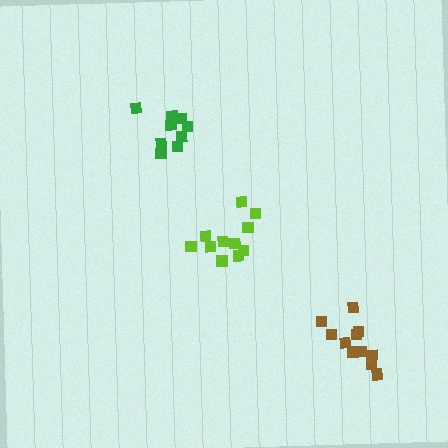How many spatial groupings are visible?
There are 3 spatial groupings.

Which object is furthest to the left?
The green cluster is leftmost.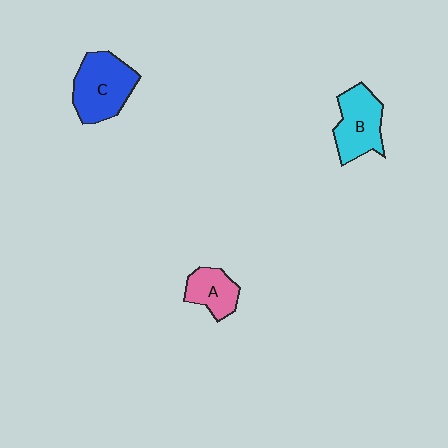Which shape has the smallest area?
Shape A (pink).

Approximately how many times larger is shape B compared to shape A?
Approximately 1.5 times.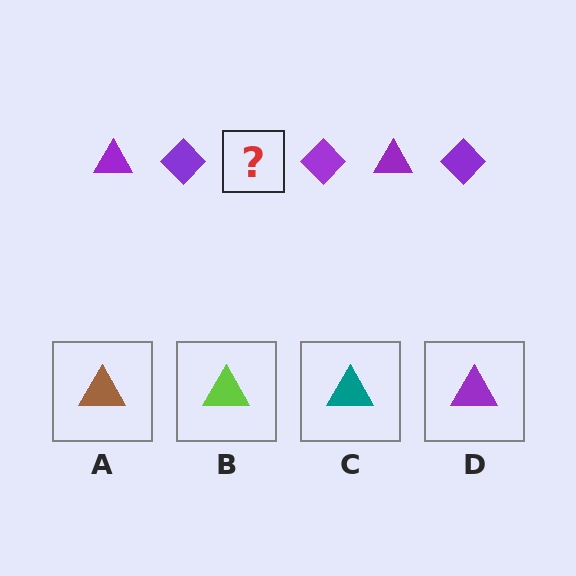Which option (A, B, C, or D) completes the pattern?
D.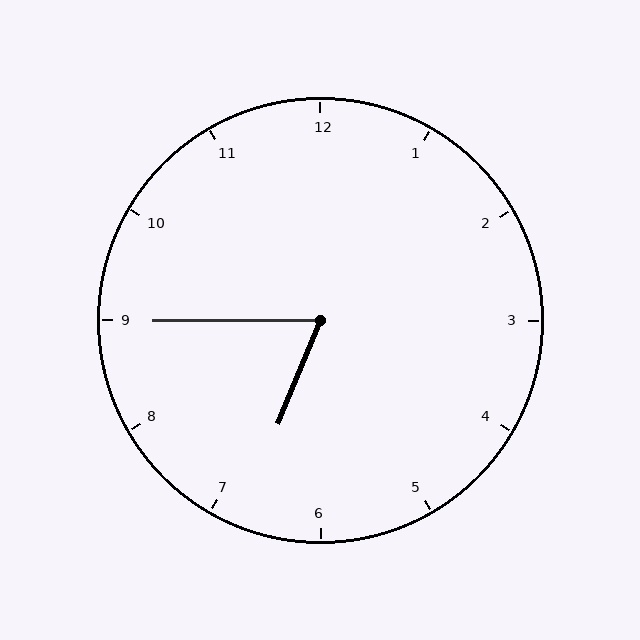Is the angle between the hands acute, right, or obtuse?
It is acute.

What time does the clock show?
6:45.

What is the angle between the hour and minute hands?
Approximately 68 degrees.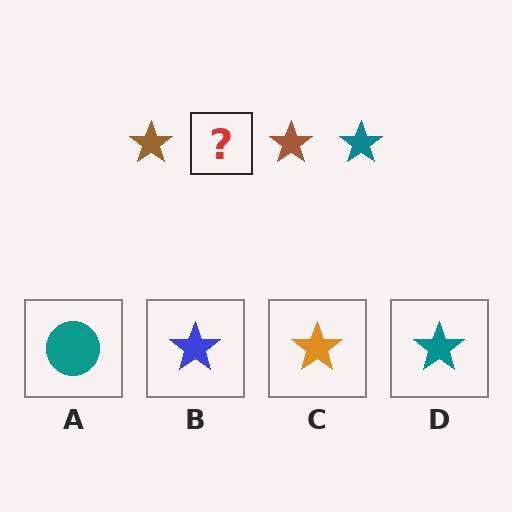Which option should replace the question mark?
Option D.